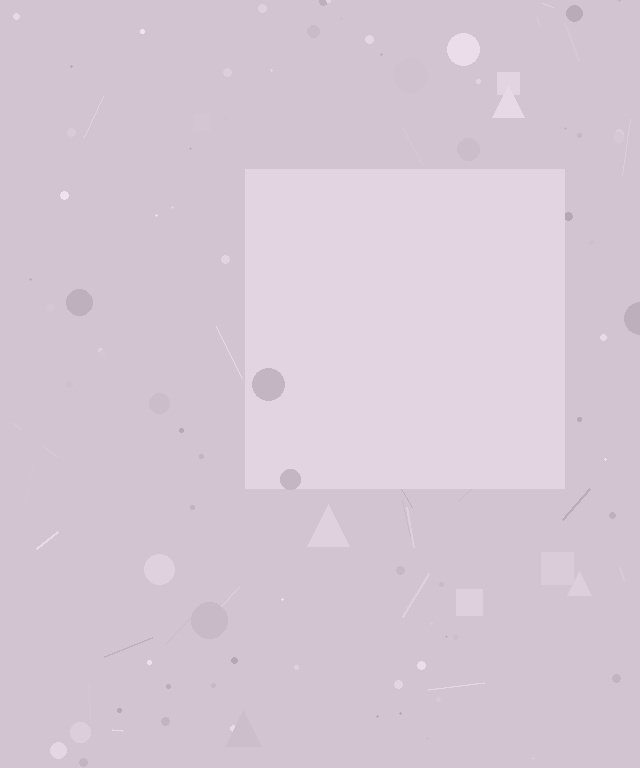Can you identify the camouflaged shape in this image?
The camouflaged shape is a square.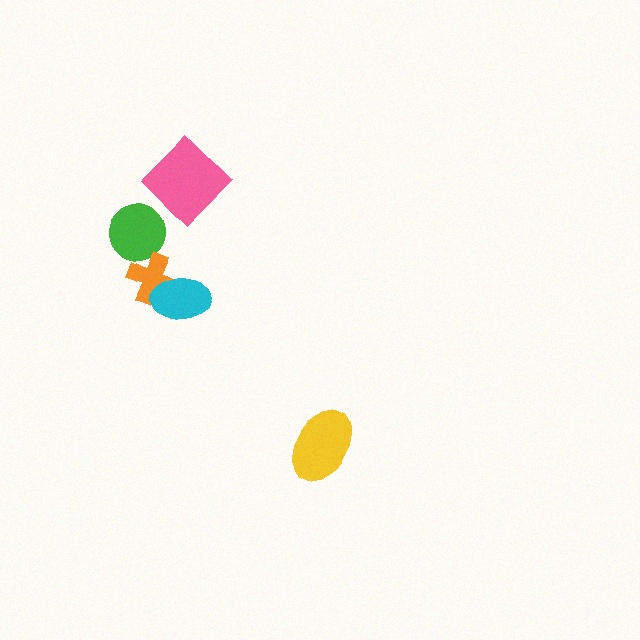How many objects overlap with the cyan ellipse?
1 object overlaps with the cyan ellipse.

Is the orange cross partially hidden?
Yes, it is partially covered by another shape.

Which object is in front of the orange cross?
The cyan ellipse is in front of the orange cross.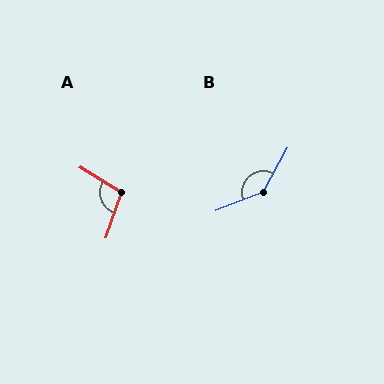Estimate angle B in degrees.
Approximately 140 degrees.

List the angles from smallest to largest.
A (104°), B (140°).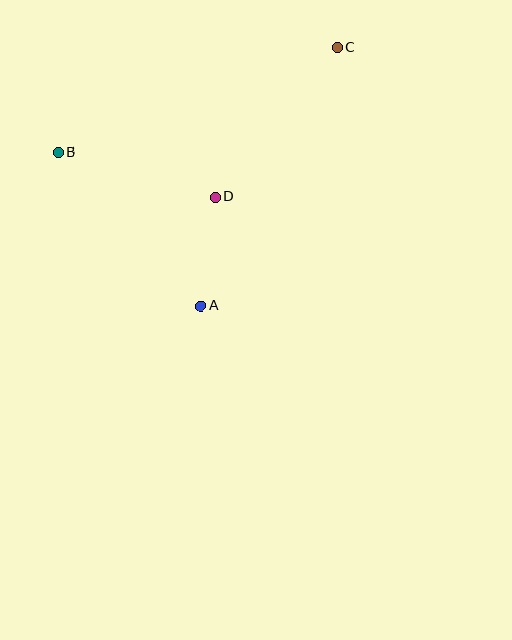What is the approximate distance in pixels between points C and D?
The distance between C and D is approximately 193 pixels.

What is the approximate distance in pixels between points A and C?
The distance between A and C is approximately 292 pixels.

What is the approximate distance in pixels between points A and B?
The distance between A and B is approximately 210 pixels.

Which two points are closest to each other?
Points A and D are closest to each other.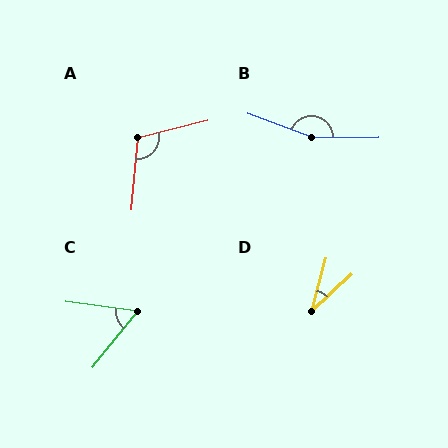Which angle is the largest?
B, at approximately 160 degrees.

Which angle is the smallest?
D, at approximately 32 degrees.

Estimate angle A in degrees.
Approximately 109 degrees.